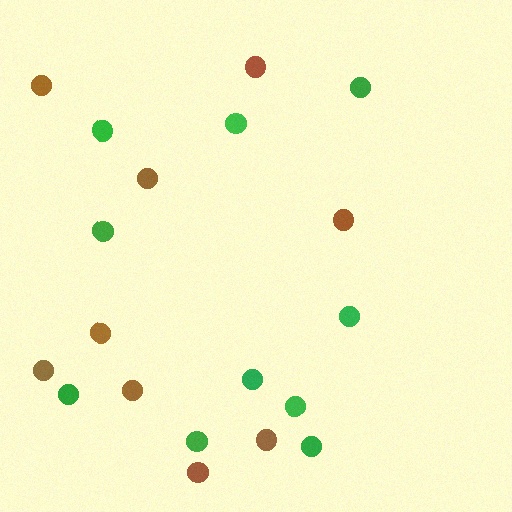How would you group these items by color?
There are 2 groups: one group of green circles (10) and one group of brown circles (9).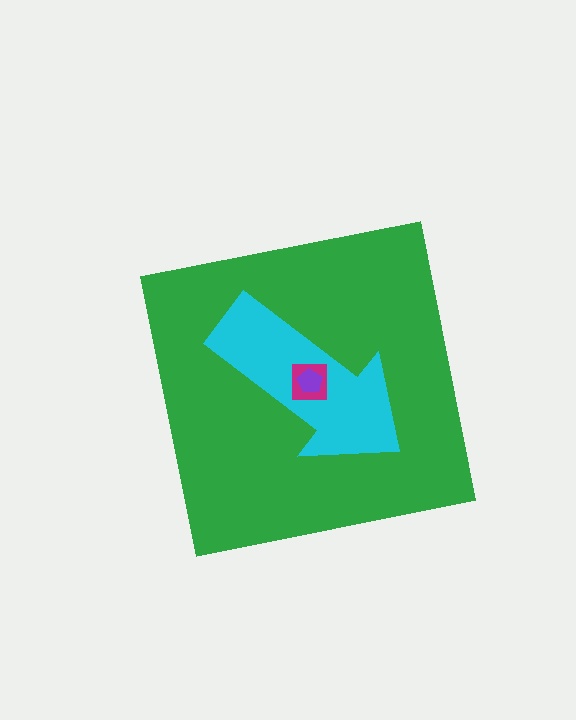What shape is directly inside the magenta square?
The purple pentagon.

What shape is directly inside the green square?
The cyan arrow.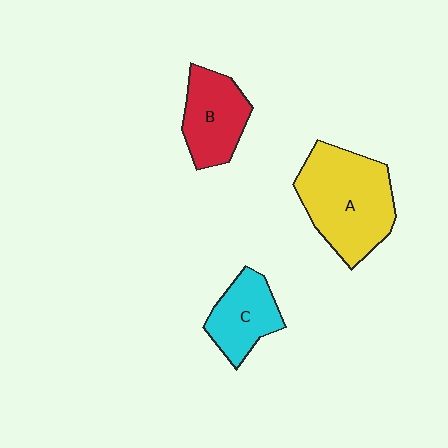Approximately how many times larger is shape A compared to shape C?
Approximately 1.9 times.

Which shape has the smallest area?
Shape C (cyan).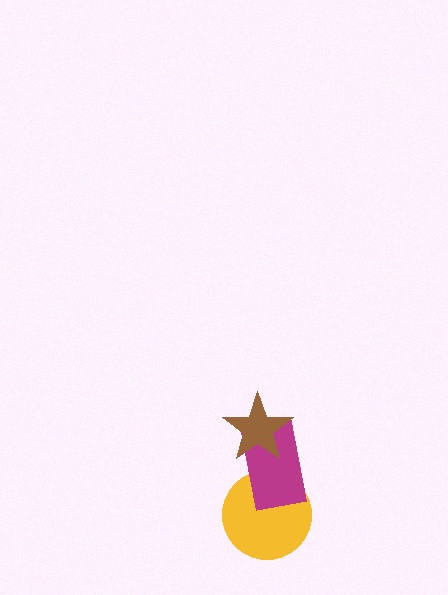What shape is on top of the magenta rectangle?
The brown star is on top of the magenta rectangle.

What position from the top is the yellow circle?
The yellow circle is 3rd from the top.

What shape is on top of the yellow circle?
The magenta rectangle is on top of the yellow circle.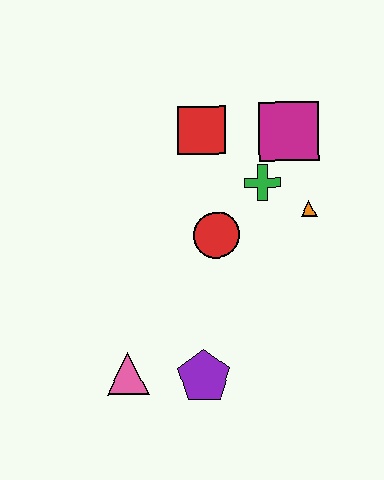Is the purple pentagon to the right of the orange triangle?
No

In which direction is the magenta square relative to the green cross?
The magenta square is above the green cross.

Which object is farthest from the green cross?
The pink triangle is farthest from the green cross.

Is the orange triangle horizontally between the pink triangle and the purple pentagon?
No